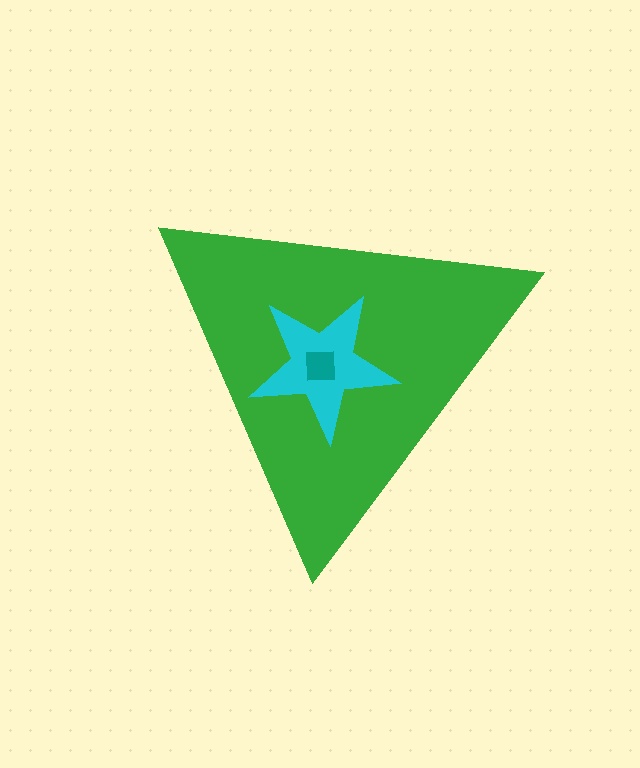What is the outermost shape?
The green triangle.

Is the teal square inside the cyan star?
Yes.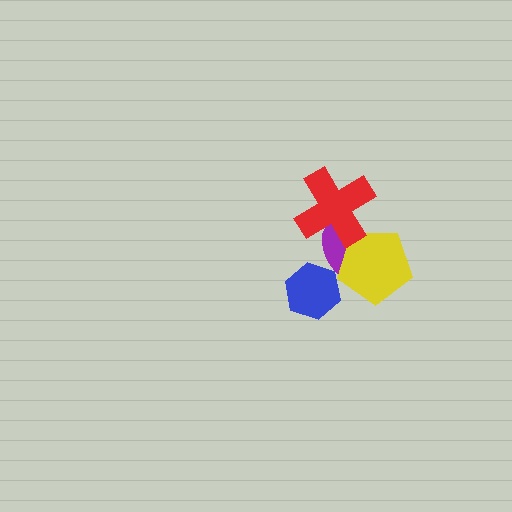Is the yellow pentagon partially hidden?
Yes, it is partially covered by another shape.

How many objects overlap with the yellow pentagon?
2 objects overlap with the yellow pentagon.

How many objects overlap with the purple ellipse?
3 objects overlap with the purple ellipse.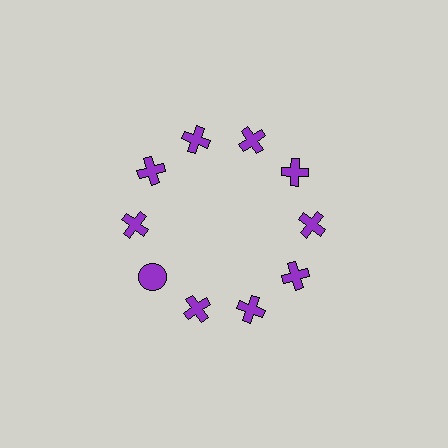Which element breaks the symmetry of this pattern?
The purple circle at roughly the 8 o'clock position breaks the symmetry. All other shapes are purple crosses.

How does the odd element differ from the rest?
It has a different shape: circle instead of cross.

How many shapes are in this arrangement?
There are 10 shapes arranged in a ring pattern.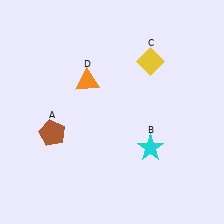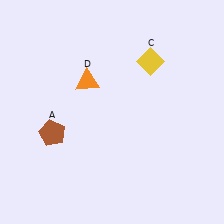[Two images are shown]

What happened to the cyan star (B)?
The cyan star (B) was removed in Image 2. It was in the bottom-right area of Image 1.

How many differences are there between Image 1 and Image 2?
There is 1 difference between the two images.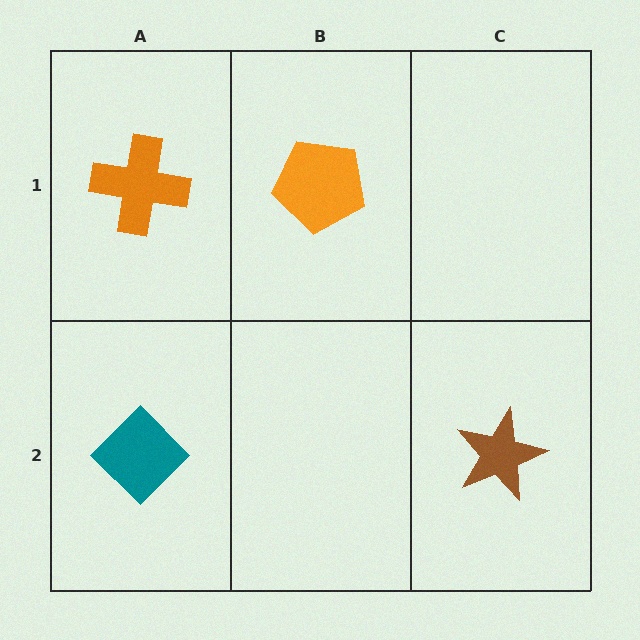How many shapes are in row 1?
2 shapes.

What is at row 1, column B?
An orange pentagon.